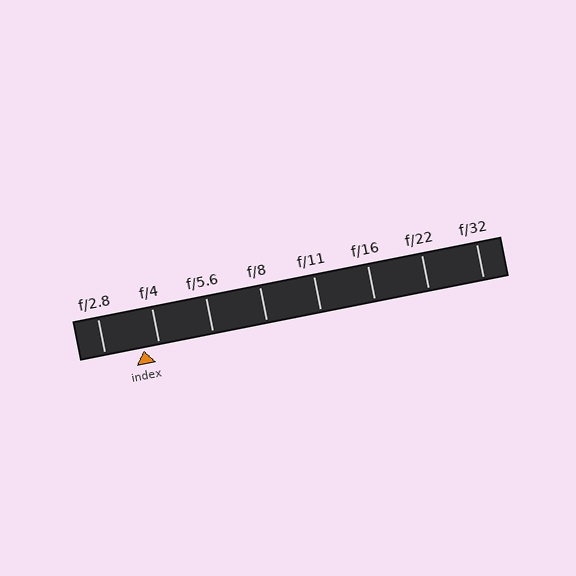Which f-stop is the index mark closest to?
The index mark is closest to f/4.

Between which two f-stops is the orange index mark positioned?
The index mark is between f/2.8 and f/4.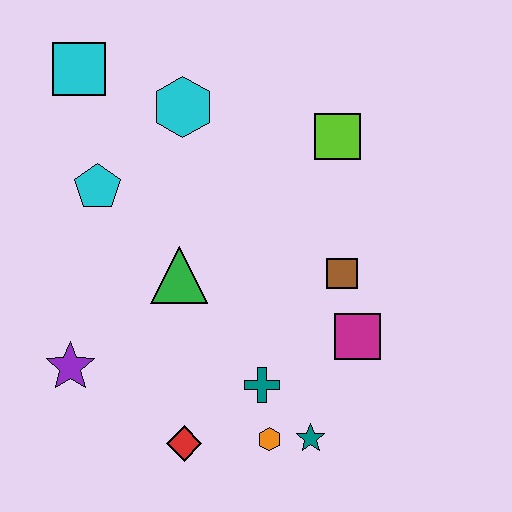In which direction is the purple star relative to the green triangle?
The purple star is to the left of the green triangle.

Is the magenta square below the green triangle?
Yes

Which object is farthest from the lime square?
The purple star is farthest from the lime square.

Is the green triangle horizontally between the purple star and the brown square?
Yes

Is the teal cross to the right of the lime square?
No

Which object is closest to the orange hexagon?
The teal star is closest to the orange hexagon.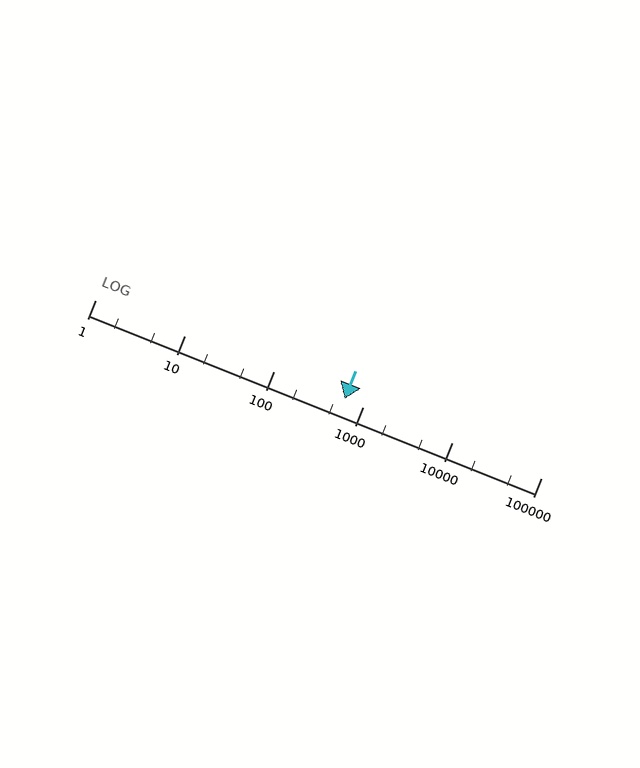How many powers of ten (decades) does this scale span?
The scale spans 5 decades, from 1 to 100000.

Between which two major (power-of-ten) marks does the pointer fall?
The pointer is between 100 and 1000.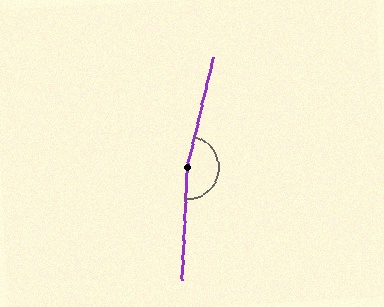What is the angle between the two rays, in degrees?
Approximately 169 degrees.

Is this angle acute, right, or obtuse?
It is obtuse.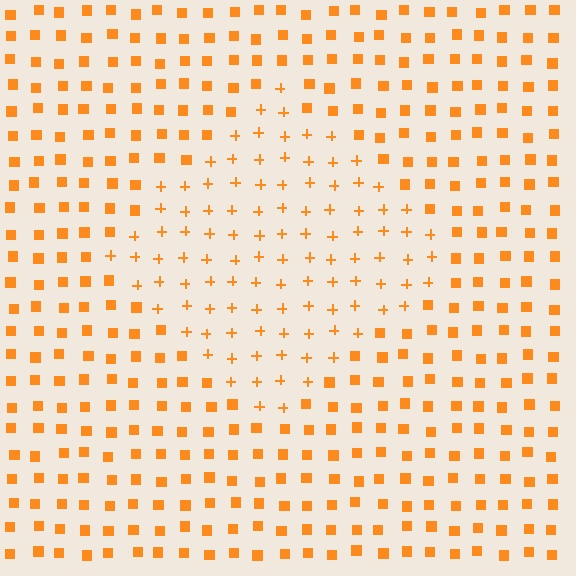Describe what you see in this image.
The image is filled with small orange elements arranged in a uniform grid. A diamond-shaped region contains plus signs, while the surrounding area contains squares. The boundary is defined purely by the change in element shape.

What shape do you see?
I see a diamond.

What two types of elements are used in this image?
The image uses plus signs inside the diamond region and squares outside it.